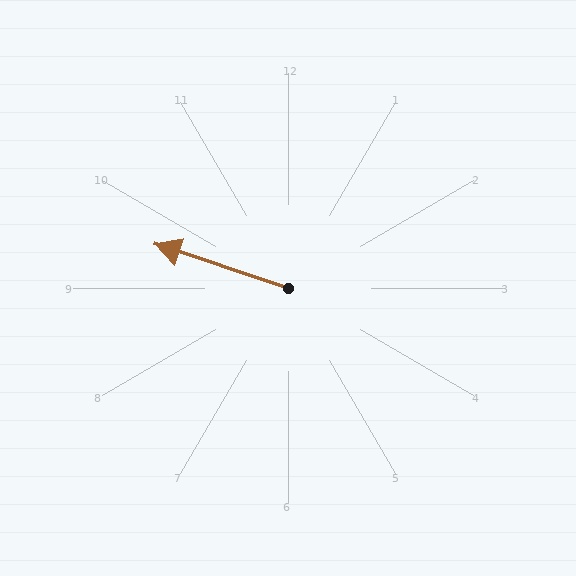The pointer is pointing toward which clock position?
Roughly 10 o'clock.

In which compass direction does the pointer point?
West.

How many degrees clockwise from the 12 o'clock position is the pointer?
Approximately 288 degrees.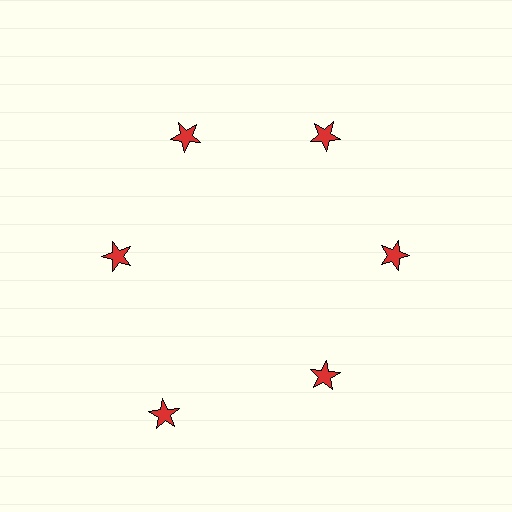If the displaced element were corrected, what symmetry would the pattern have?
It would have 6-fold rotational symmetry — the pattern would map onto itself every 60 degrees.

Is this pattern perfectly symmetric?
No. The 6 red stars are arranged in a ring, but one element near the 7 o'clock position is pushed outward from the center, breaking the 6-fold rotational symmetry.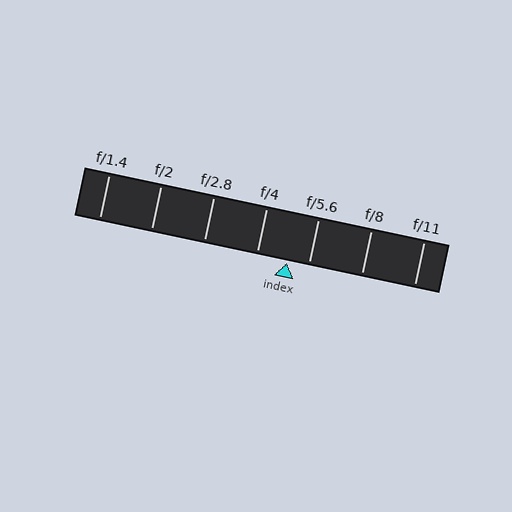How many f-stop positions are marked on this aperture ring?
There are 7 f-stop positions marked.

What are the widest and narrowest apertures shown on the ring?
The widest aperture shown is f/1.4 and the narrowest is f/11.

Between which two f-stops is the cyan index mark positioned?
The index mark is between f/4 and f/5.6.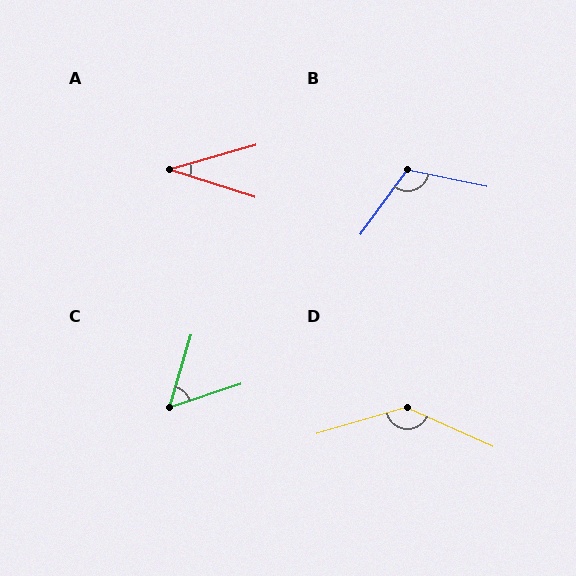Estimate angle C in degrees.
Approximately 56 degrees.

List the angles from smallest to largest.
A (34°), C (56°), B (114°), D (139°).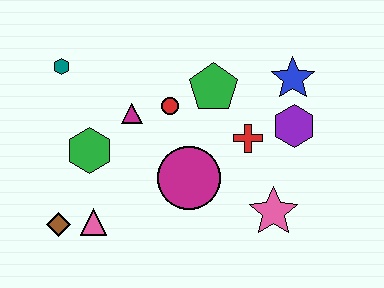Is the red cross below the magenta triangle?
Yes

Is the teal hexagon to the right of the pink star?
No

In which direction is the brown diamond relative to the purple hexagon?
The brown diamond is to the left of the purple hexagon.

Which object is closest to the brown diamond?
The pink triangle is closest to the brown diamond.